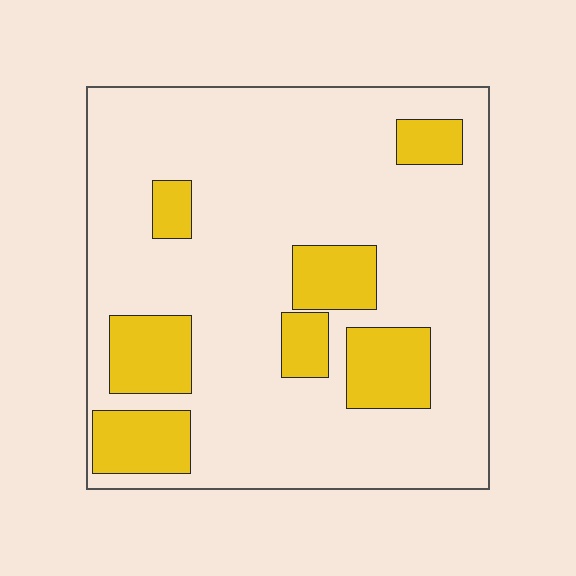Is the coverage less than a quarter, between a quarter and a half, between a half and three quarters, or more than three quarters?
Less than a quarter.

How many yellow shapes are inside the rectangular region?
7.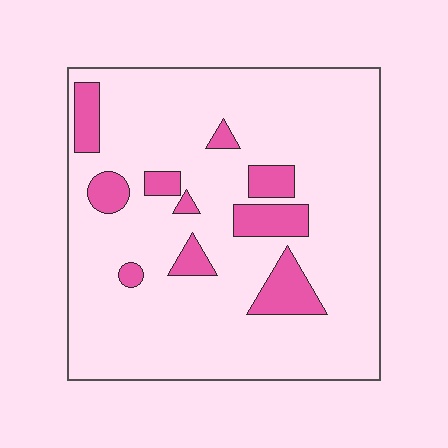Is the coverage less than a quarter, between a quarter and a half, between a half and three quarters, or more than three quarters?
Less than a quarter.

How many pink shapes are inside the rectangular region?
10.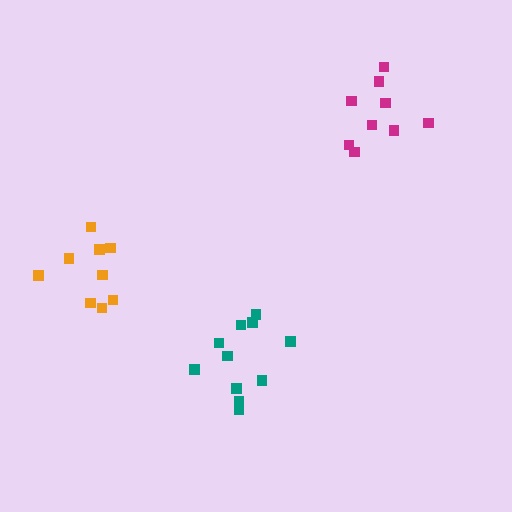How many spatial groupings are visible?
There are 3 spatial groupings.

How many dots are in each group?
Group 1: 11 dots, Group 2: 9 dots, Group 3: 9 dots (29 total).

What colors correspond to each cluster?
The clusters are colored: teal, magenta, orange.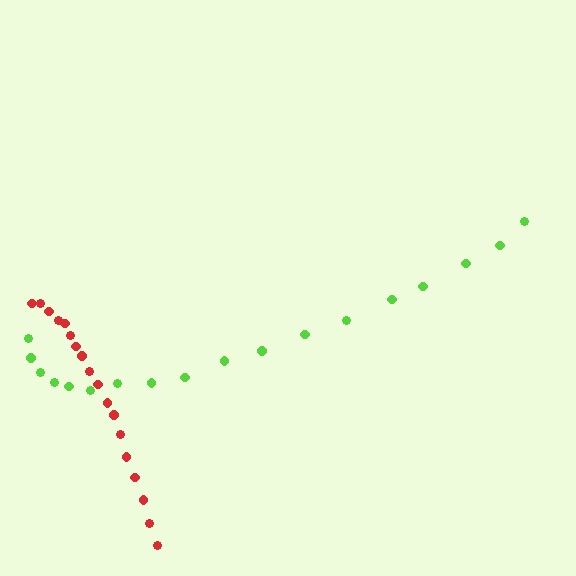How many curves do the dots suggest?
There are 2 distinct paths.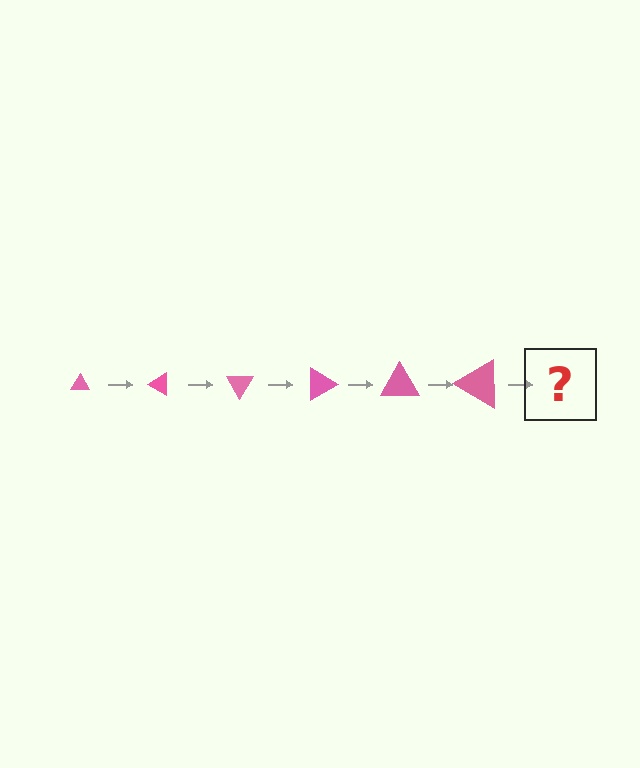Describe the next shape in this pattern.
It should be a triangle, larger than the previous one and rotated 180 degrees from the start.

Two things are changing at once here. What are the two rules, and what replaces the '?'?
The two rules are that the triangle grows larger each step and it rotates 30 degrees each step. The '?' should be a triangle, larger than the previous one and rotated 180 degrees from the start.